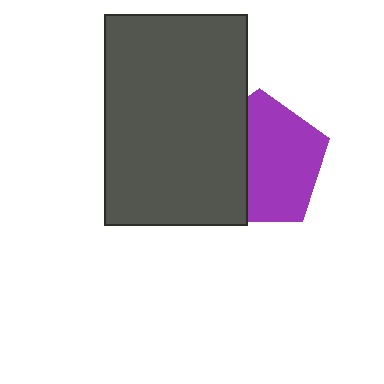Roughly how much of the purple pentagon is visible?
About half of it is visible (roughly 62%).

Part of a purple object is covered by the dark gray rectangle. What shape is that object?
It is a pentagon.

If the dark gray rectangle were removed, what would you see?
You would see the complete purple pentagon.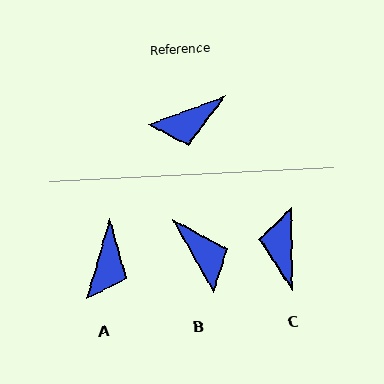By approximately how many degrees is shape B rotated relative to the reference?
Approximately 99 degrees counter-clockwise.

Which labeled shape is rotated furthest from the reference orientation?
C, about 110 degrees away.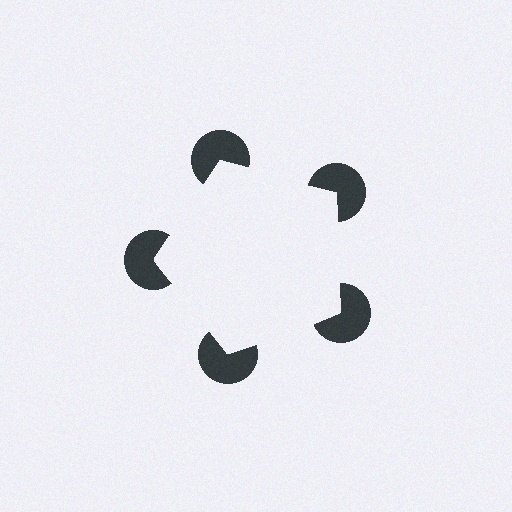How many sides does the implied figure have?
5 sides.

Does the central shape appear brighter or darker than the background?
It typically appears slightly brighter than the background, even though no actual brightness change is drawn.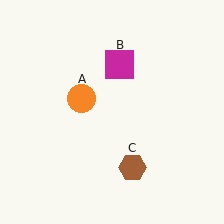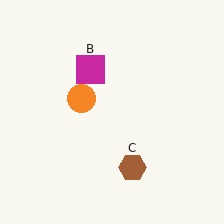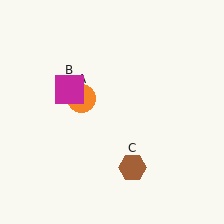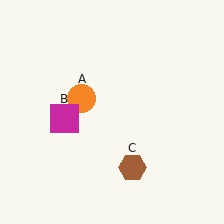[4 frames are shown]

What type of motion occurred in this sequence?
The magenta square (object B) rotated counterclockwise around the center of the scene.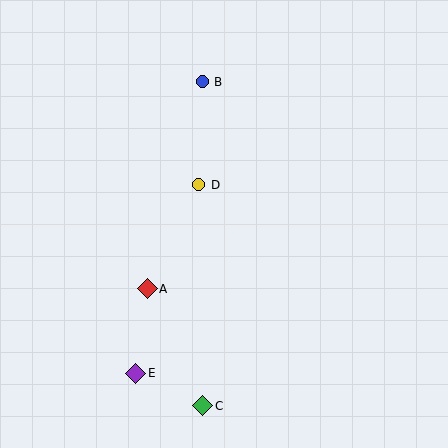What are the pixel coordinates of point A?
Point A is at (147, 289).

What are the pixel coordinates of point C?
Point C is at (203, 406).